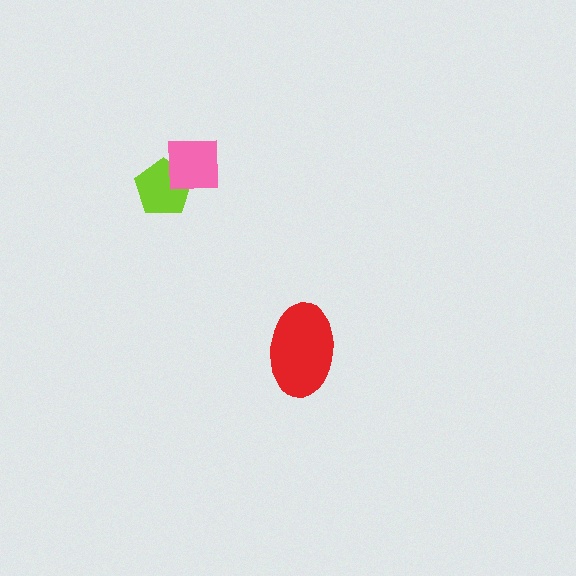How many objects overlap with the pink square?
1 object overlaps with the pink square.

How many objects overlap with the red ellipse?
0 objects overlap with the red ellipse.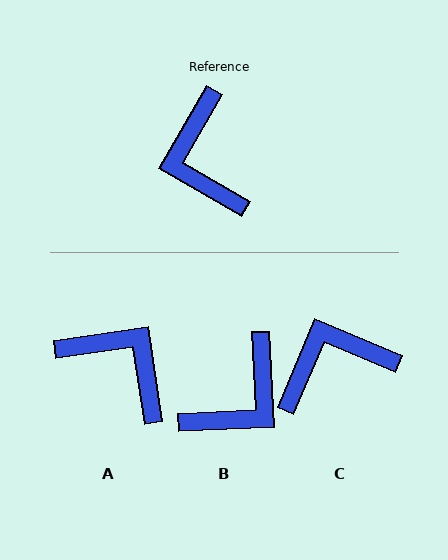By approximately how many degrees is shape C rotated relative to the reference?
Approximately 83 degrees clockwise.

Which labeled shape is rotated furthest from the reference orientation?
A, about 141 degrees away.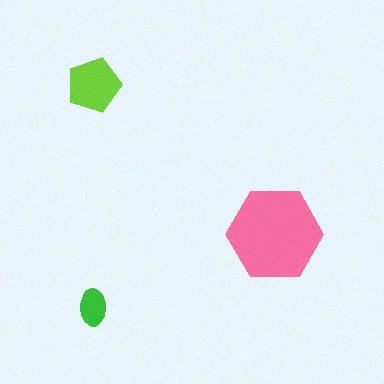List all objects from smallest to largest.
The green ellipse, the lime pentagon, the pink hexagon.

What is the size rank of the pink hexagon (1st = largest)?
1st.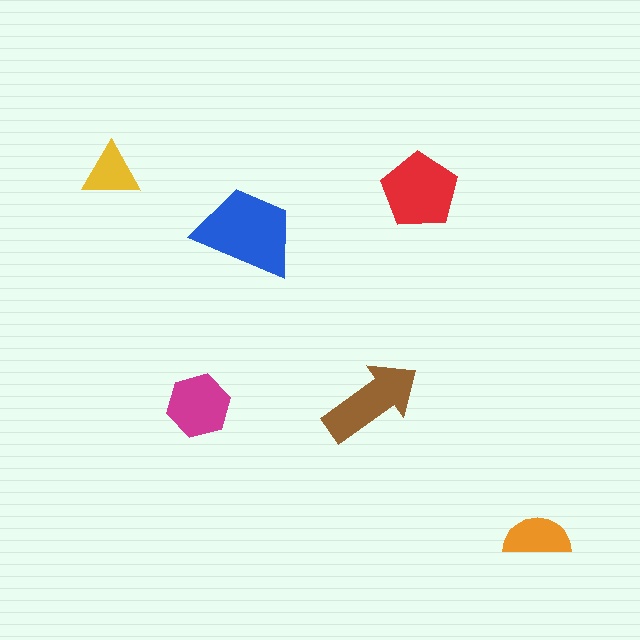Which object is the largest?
The blue trapezoid.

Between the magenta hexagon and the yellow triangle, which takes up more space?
The magenta hexagon.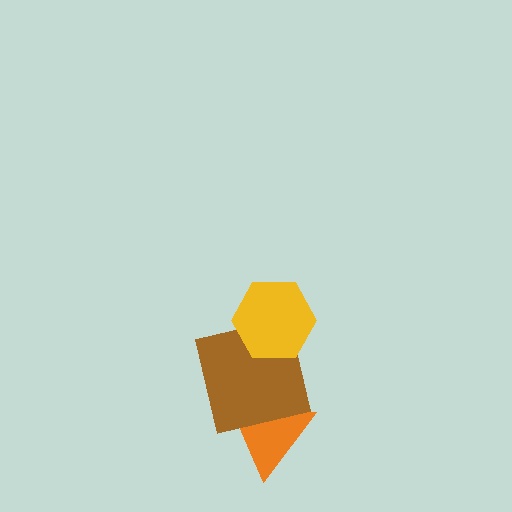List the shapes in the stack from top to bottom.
From top to bottom: the yellow hexagon, the brown square, the orange triangle.